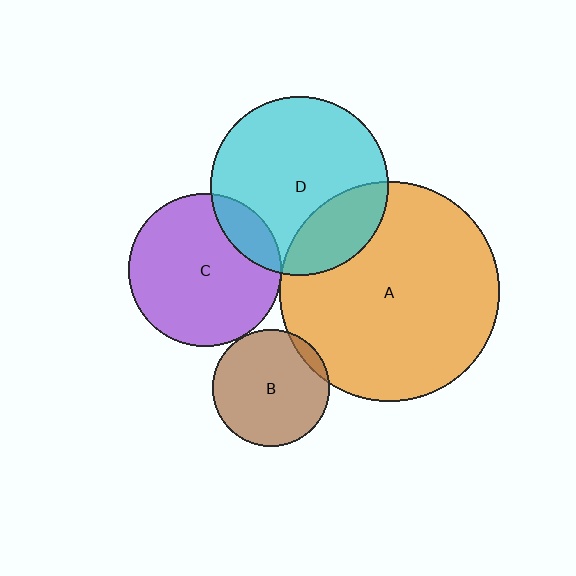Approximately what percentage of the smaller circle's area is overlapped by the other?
Approximately 15%.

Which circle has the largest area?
Circle A (orange).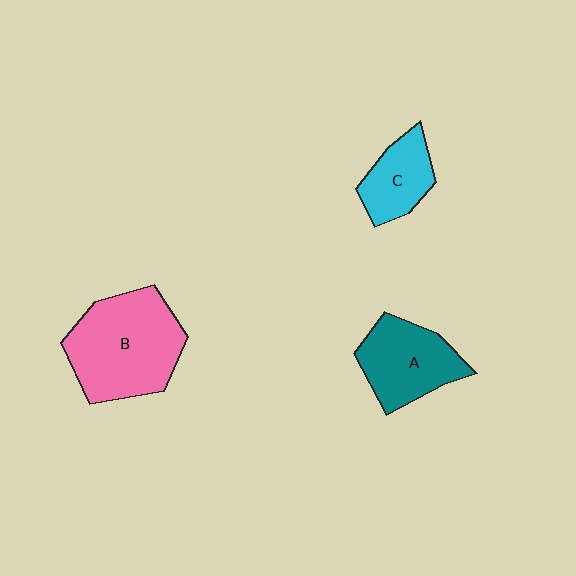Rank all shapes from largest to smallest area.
From largest to smallest: B (pink), A (teal), C (cyan).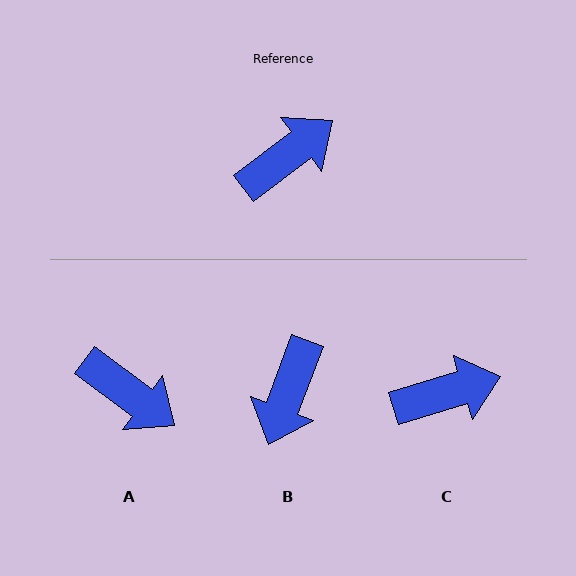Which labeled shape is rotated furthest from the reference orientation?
B, about 148 degrees away.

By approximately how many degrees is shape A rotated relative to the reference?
Approximately 74 degrees clockwise.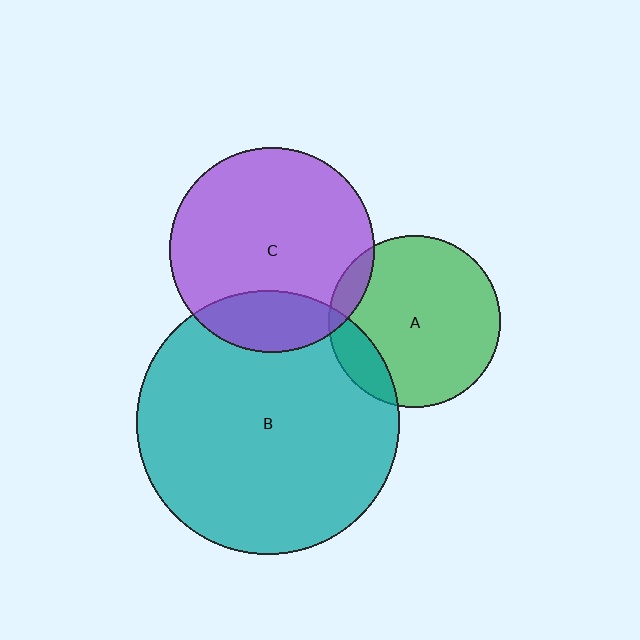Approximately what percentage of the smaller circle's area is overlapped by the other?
Approximately 15%.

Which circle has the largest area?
Circle B (teal).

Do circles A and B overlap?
Yes.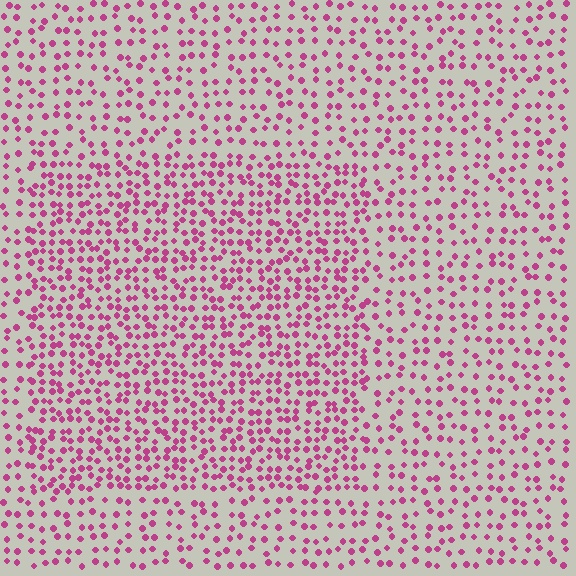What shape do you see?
I see a rectangle.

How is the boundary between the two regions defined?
The boundary is defined by a change in element density (approximately 1.7x ratio). All elements are the same color, size, and shape.